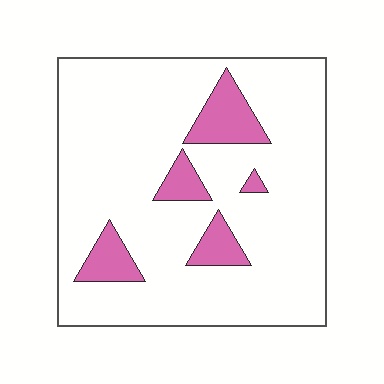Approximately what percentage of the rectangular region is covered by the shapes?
Approximately 15%.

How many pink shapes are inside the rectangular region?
5.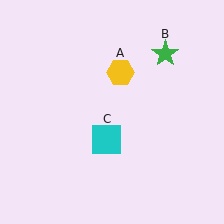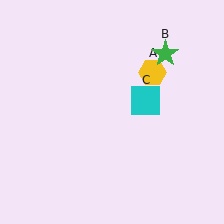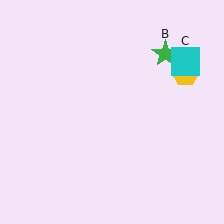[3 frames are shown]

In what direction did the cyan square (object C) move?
The cyan square (object C) moved up and to the right.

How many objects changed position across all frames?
2 objects changed position: yellow hexagon (object A), cyan square (object C).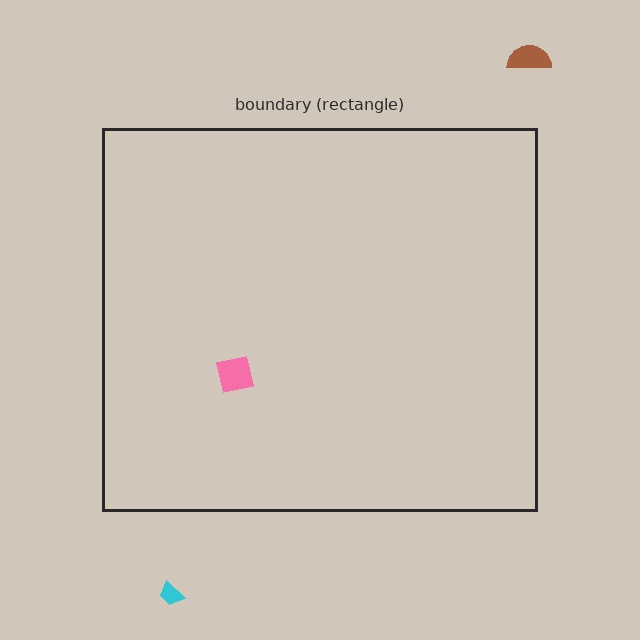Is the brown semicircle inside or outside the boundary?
Outside.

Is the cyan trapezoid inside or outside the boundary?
Outside.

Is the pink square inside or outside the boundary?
Inside.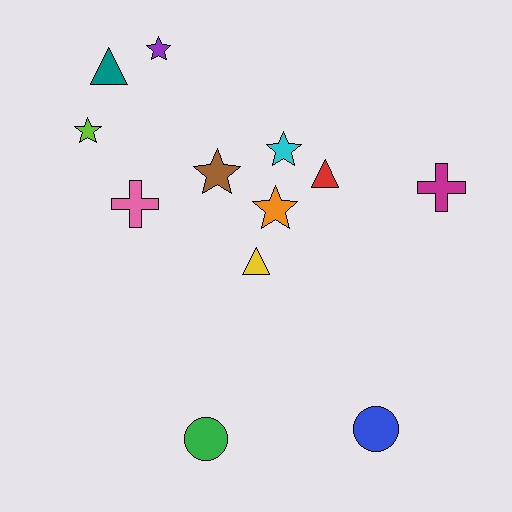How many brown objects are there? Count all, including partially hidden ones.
There is 1 brown object.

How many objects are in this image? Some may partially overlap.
There are 12 objects.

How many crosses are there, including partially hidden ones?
There are 2 crosses.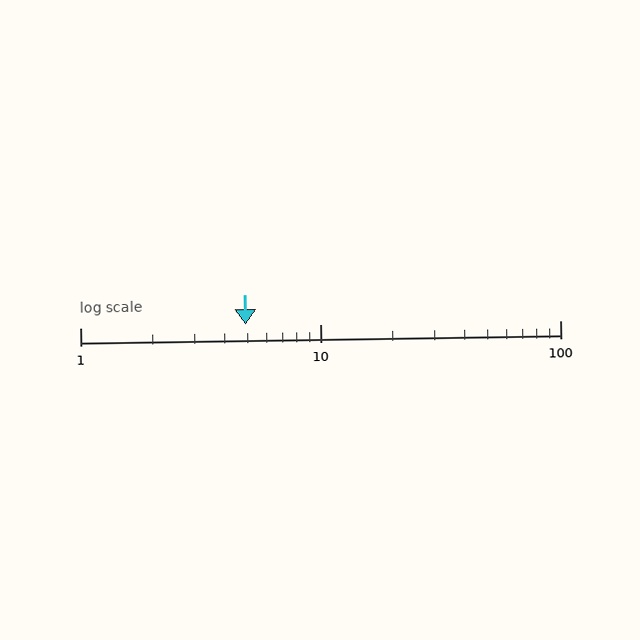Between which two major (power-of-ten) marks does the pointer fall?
The pointer is between 1 and 10.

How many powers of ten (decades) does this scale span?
The scale spans 2 decades, from 1 to 100.